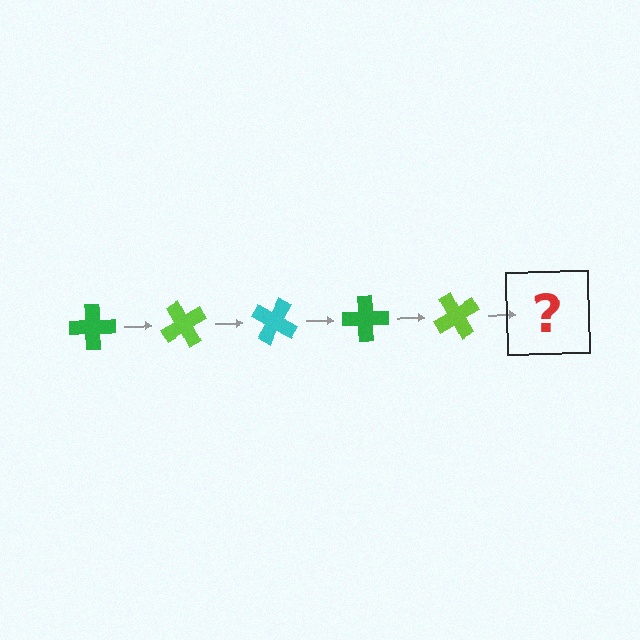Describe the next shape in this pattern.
It should be a cyan cross, rotated 300 degrees from the start.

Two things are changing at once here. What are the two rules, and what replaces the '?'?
The two rules are that it rotates 60 degrees each step and the color cycles through green, lime, and cyan. The '?' should be a cyan cross, rotated 300 degrees from the start.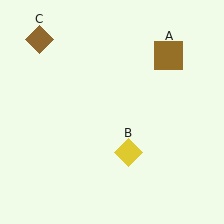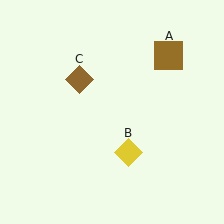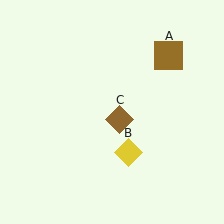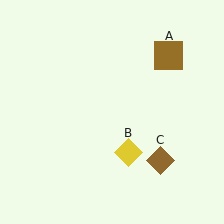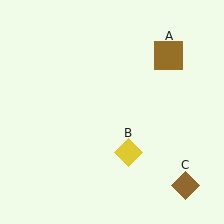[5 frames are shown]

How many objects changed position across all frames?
1 object changed position: brown diamond (object C).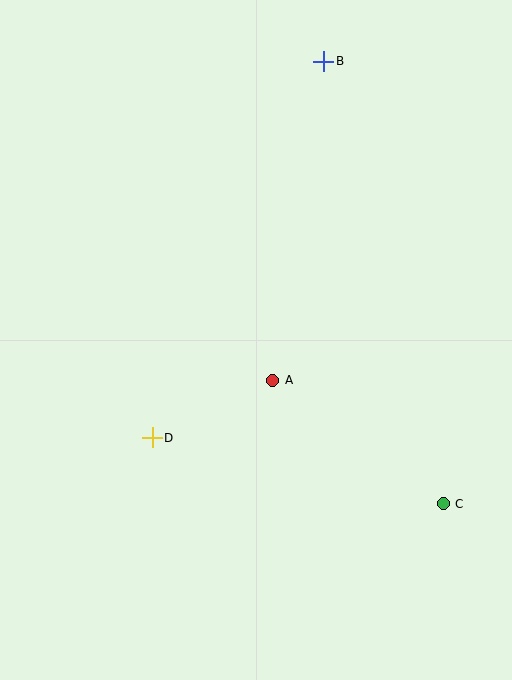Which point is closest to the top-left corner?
Point B is closest to the top-left corner.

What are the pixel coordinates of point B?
Point B is at (324, 61).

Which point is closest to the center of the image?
Point A at (273, 380) is closest to the center.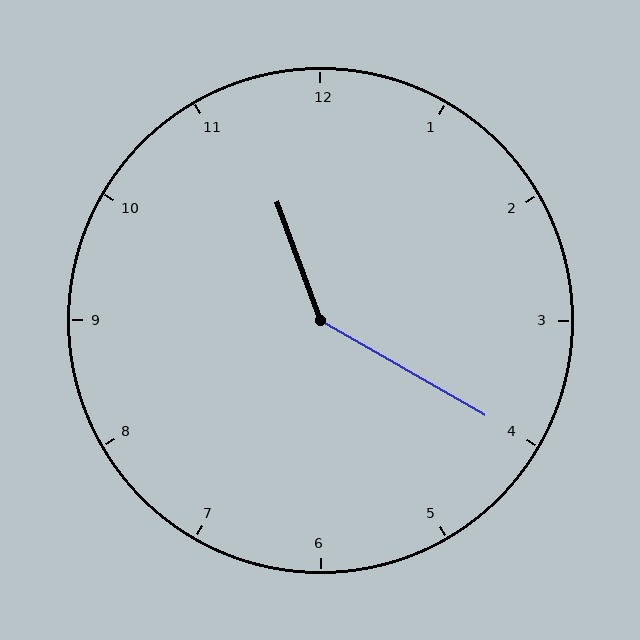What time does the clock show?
11:20.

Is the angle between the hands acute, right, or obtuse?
It is obtuse.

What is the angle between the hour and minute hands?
Approximately 140 degrees.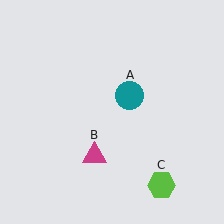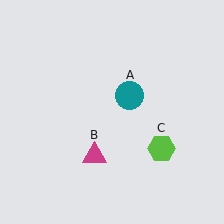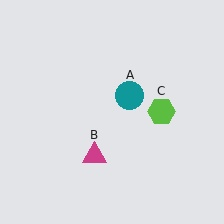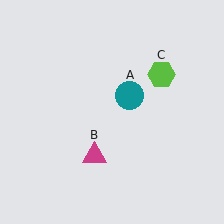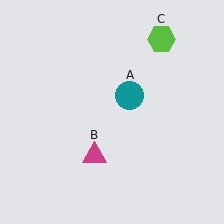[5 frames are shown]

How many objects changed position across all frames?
1 object changed position: lime hexagon (object C).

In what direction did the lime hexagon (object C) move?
The lime hexagon (object C) moved up.